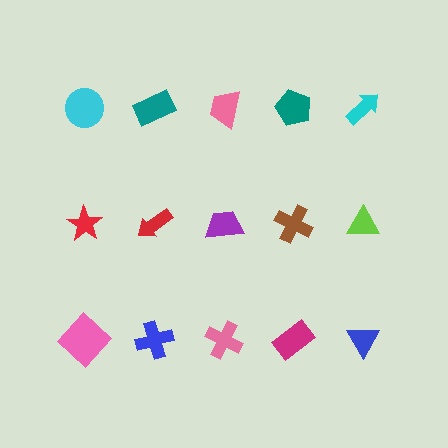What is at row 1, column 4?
A teal pentagon.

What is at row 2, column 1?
A red star.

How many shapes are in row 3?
5 shapes.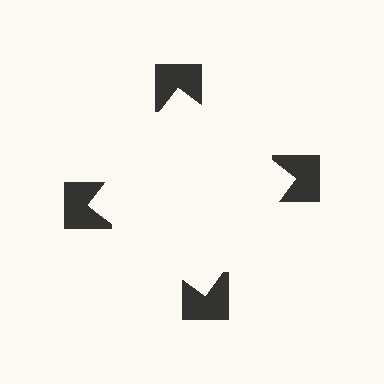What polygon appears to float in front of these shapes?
An illusory square — its edges are inferred from the aligned wedge cuts in the notched squares, not physically drawn.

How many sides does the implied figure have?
4 sides.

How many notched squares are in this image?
There are 4 — one at each vertex of the illusory square.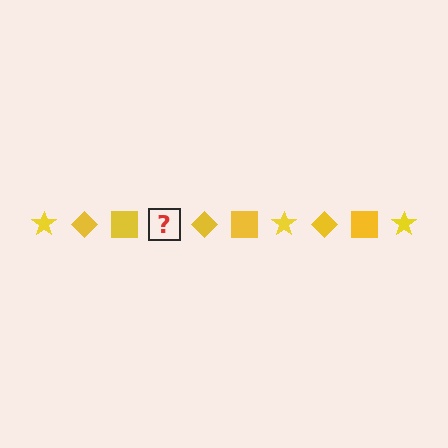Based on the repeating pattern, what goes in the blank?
The blank should be a yellow star.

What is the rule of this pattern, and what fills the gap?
The rule is that the pattern cycles through star, diamond, square shapes in yellow. The gap should be filled with a yellow star.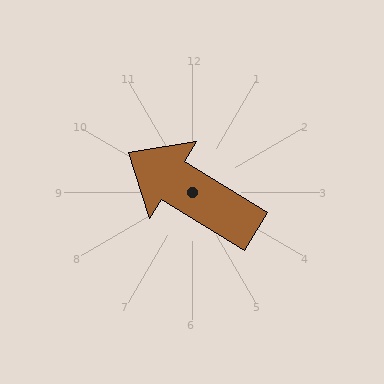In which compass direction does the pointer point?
Northwest.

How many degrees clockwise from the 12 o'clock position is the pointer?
Approximately 302 degrees.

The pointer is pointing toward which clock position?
Roughly 10 o'clock.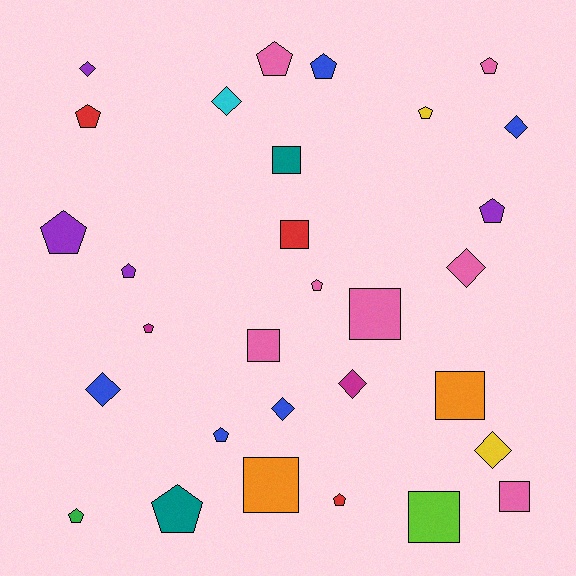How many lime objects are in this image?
There is 1 lime object.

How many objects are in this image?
There are 30 objects.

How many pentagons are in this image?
There are 14 pentagons.